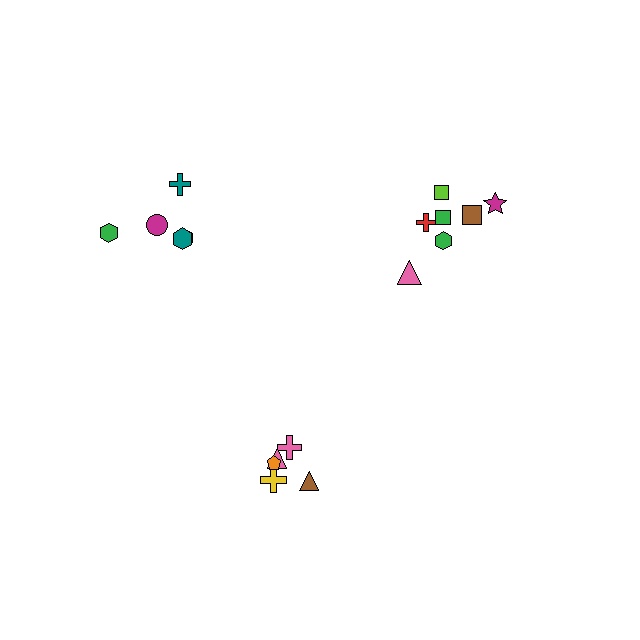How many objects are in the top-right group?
There are 7 objects.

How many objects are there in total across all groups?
There are 17 objects.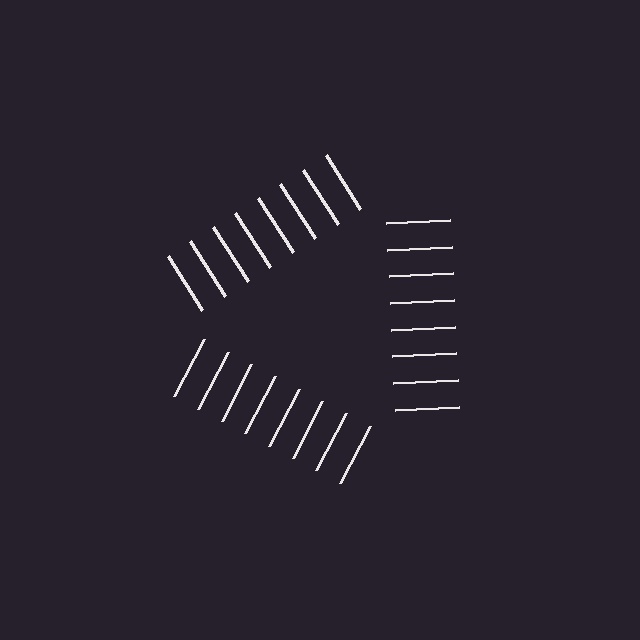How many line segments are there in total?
24 — 8 along each of the 3 edges.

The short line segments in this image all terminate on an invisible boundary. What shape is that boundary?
An illusory triangle — the line segments terminate on its edges but no continuous stroke is drawn.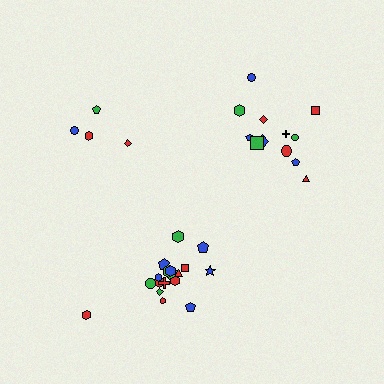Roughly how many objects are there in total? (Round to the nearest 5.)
Roughly 35 objects in total.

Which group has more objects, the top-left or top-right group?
The top-right group.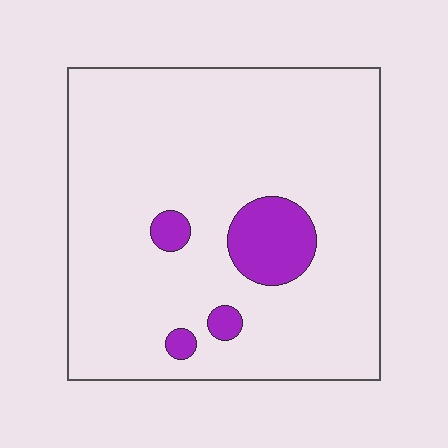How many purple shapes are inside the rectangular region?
4.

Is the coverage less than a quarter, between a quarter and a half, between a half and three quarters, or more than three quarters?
Less than a quarter.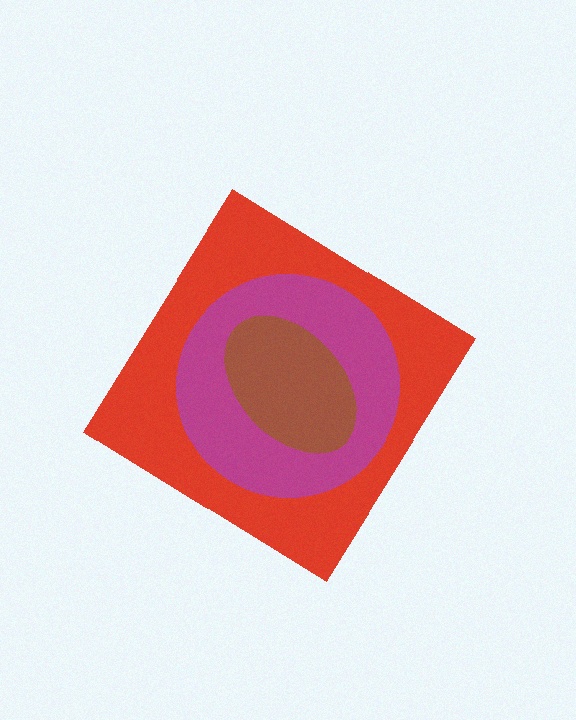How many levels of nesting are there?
3.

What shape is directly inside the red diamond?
The magenta circle.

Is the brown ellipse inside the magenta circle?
Yes.